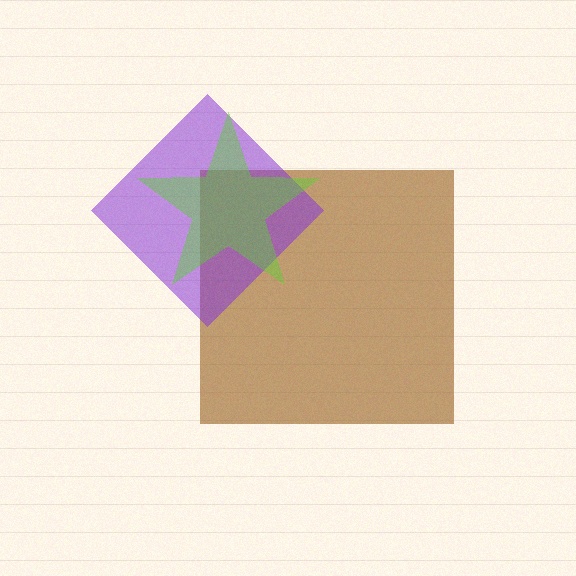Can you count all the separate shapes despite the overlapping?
Yes, there are 3 separate shapes.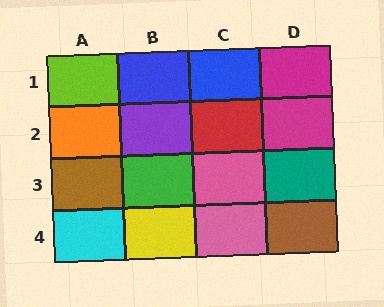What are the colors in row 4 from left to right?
Cyan, yellow, pink, brown.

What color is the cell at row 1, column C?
Blue.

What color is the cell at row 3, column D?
Teal.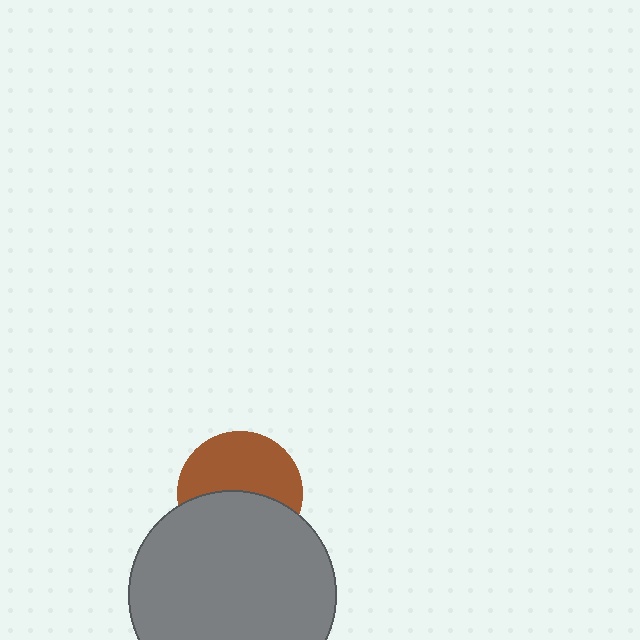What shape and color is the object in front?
The object in front is a gray circle.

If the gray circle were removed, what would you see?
You would see the complete brown circle.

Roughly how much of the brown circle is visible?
About half of it is visible (roughly 53%).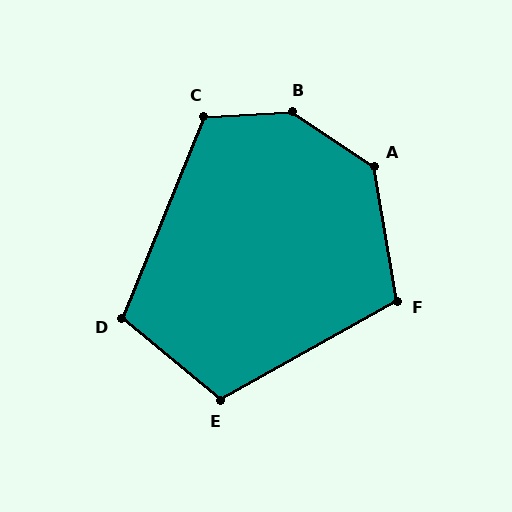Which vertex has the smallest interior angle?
D, at approximately 107 degrees.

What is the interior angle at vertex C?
Approximately 115 degrees (obtuse).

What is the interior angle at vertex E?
Approximately 111 degrees (obtuse).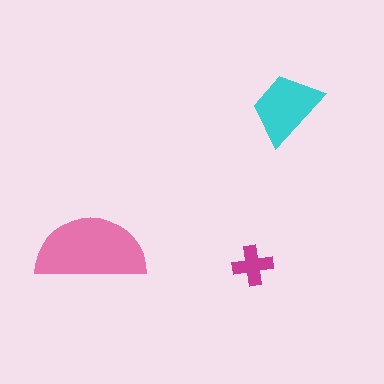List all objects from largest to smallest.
The pink semicircle, the cyan trapezoid, the magenta cross.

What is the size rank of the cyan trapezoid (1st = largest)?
2nd.